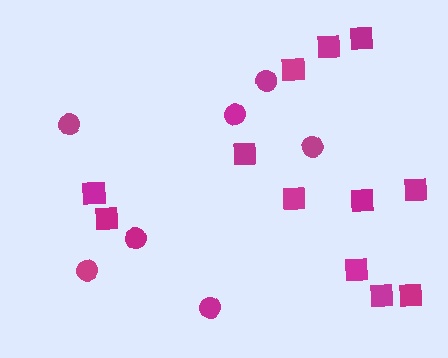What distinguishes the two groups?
There are 2 groups: one group of squares (12) and one group of circles (7).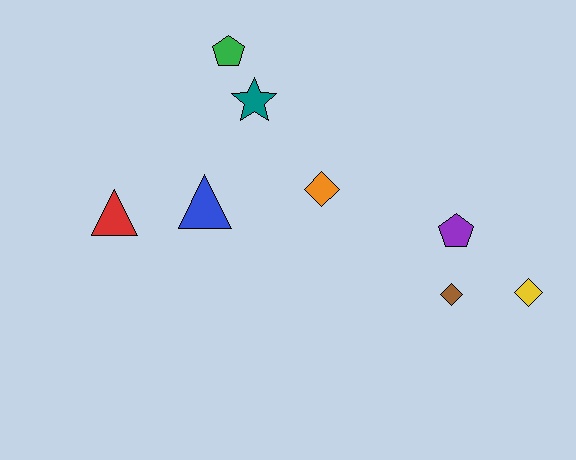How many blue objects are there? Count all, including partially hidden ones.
There is 1 blue object.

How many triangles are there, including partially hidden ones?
There are 2 triangles.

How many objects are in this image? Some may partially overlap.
There are 8 objects.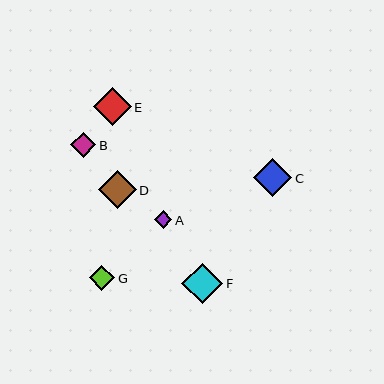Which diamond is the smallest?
Diamond A is the smallest with a size of approximately 17 pixels.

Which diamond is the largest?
Diamond F is the largest with a size of approximately 41 pixels.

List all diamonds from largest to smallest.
From largest to smallest: F, C, D, E, G, B, A.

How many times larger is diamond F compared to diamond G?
Diamond F is approximately 1.6 times the size of diamond G.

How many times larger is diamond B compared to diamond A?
Diamond B is approximately 1.5 times the size of diamond A.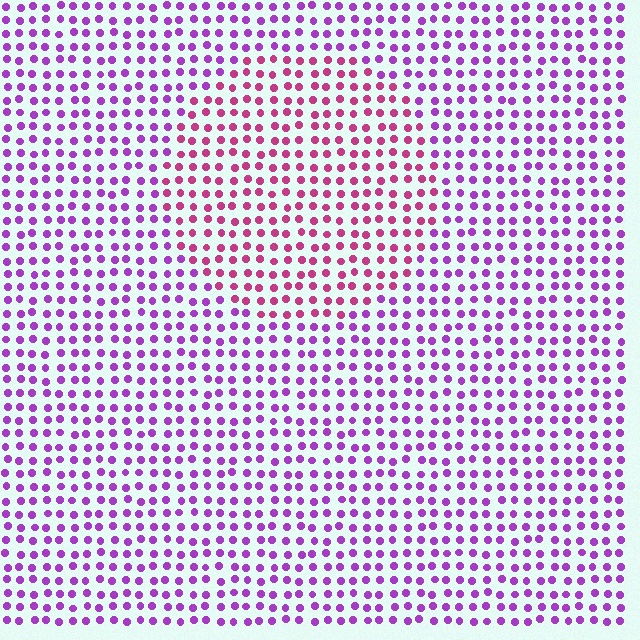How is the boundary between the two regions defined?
The boundary is defined purely by a slight shift in hue (about 39 degrees). Spacing, size, and orientation are identical on both sides.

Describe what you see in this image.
The image is filled with small purple elements in a uniform arrangement. A circle-shaped region is visible where the elements are tinted to a slightly different hue, forming a subtle color boundary.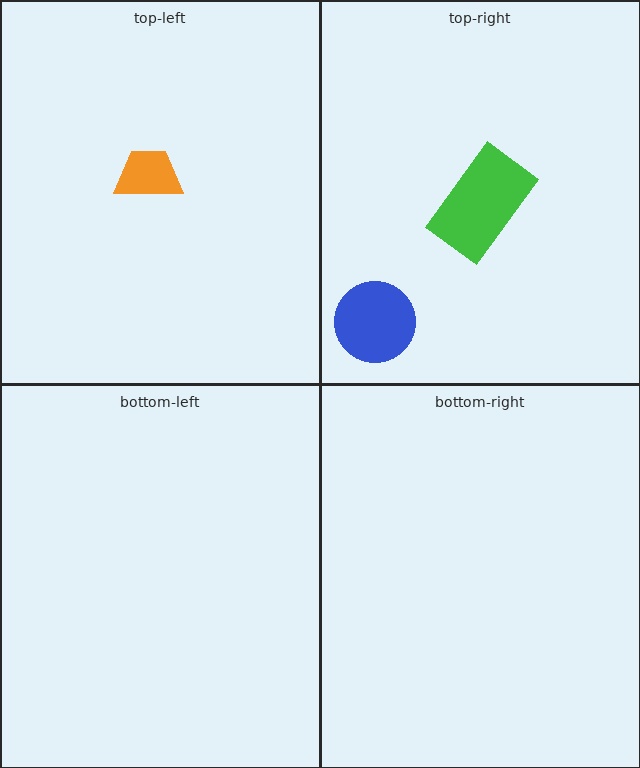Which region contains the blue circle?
The top-right region.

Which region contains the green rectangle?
The top-right region.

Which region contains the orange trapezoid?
The top-left region.